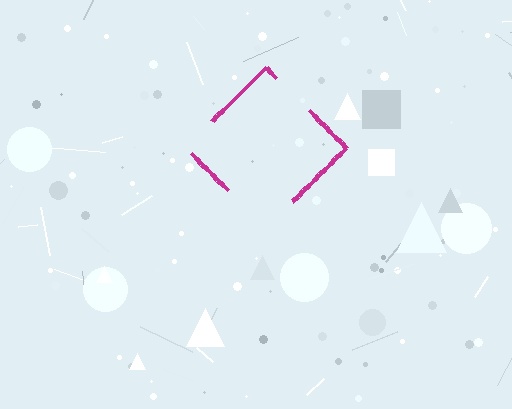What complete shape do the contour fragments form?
The contour fragments form a diamond.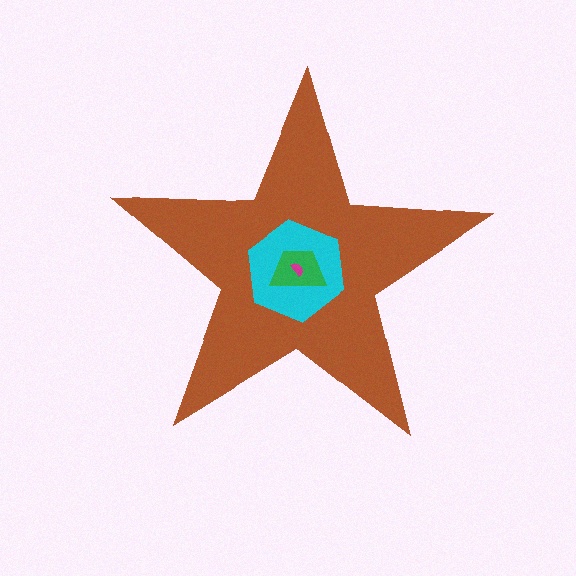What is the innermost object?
The magenta semicircle.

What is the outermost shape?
The brown star.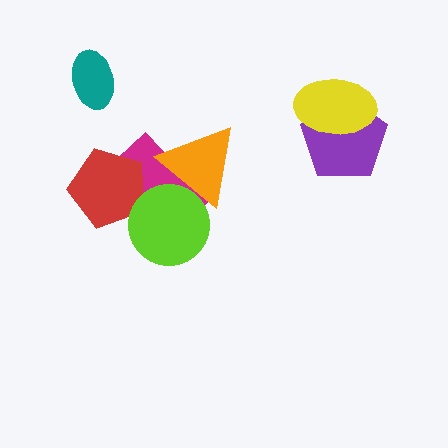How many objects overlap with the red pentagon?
2 objects overlap with the red pentagon.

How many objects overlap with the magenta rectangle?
3 objects overlap with the magenta rectangle.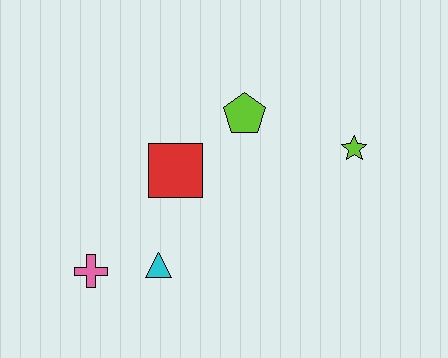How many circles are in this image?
There are no circles.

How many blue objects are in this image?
There are no blue objects.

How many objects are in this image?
There are 5 objects.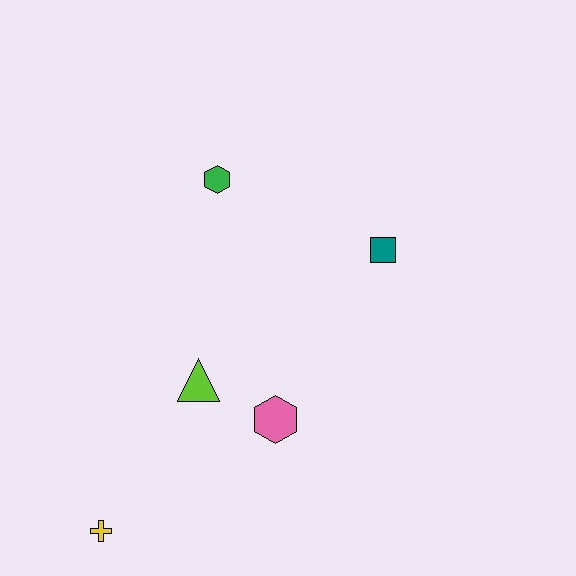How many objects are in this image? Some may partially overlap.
There are 5 objects.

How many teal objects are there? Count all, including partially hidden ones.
There is 1 teal object.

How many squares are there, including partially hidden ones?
There is 1 square.